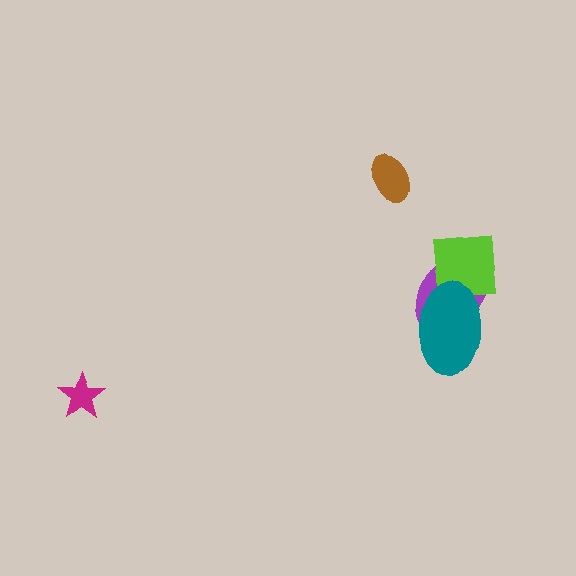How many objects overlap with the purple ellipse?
2 objects overlap with the purple ellipse.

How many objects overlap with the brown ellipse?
0 objects overlap with the brown ellipse.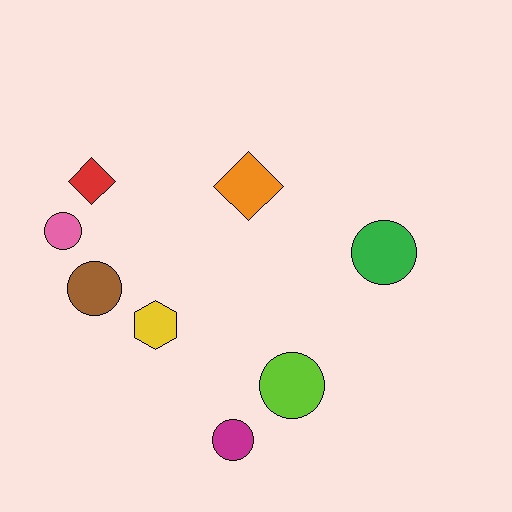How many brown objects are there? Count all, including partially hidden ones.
There is 1 brown object.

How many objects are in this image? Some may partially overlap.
There are 8 objects.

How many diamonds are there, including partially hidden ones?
There are 2 diamonds.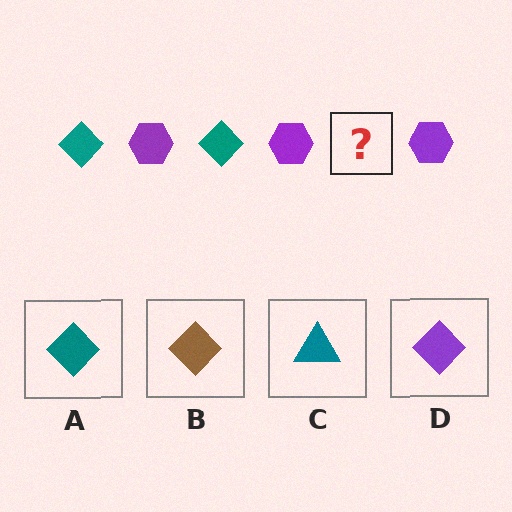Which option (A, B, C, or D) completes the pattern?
A.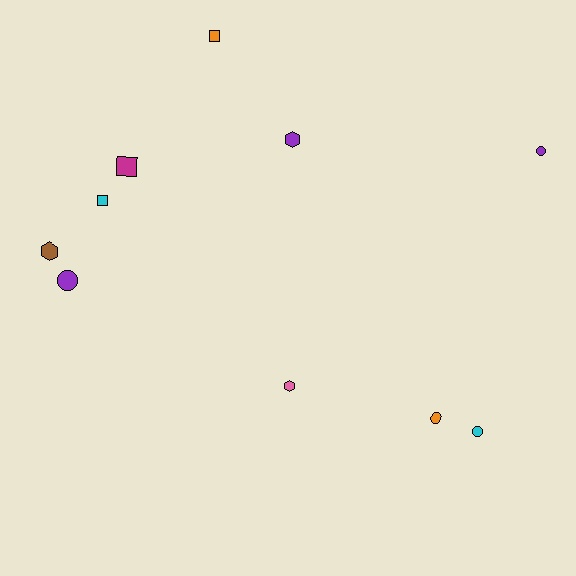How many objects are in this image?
There are 10 objects.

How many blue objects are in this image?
There are no blue objects.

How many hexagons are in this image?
There are 3 hexagons.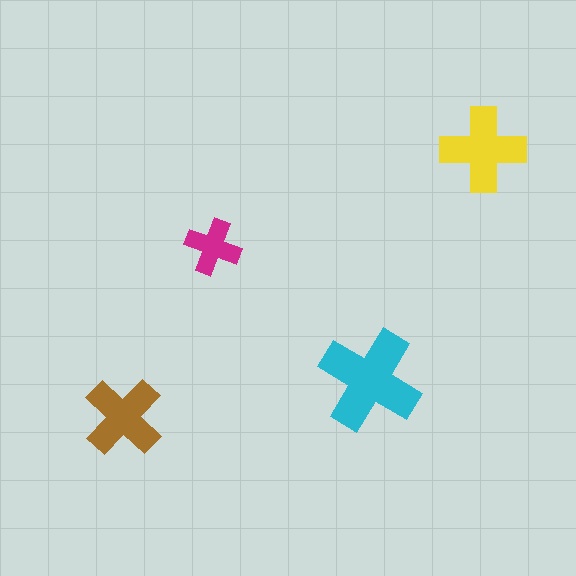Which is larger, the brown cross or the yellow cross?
The yellow one.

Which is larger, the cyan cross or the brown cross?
The cyan one.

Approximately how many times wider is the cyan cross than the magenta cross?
About 2 times wider.